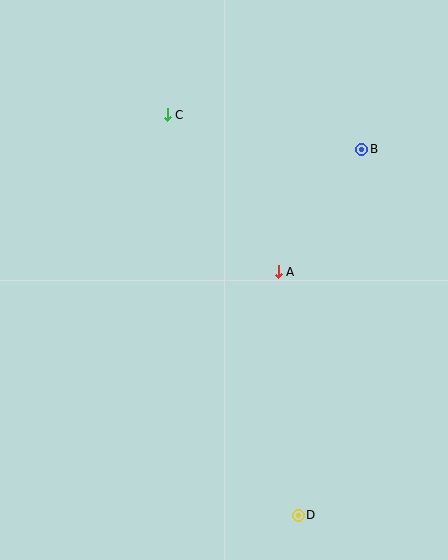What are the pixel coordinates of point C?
Point C is at (167, 115).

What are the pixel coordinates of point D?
Point D is at (298, 515).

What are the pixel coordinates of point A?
Point A is at (278, 272).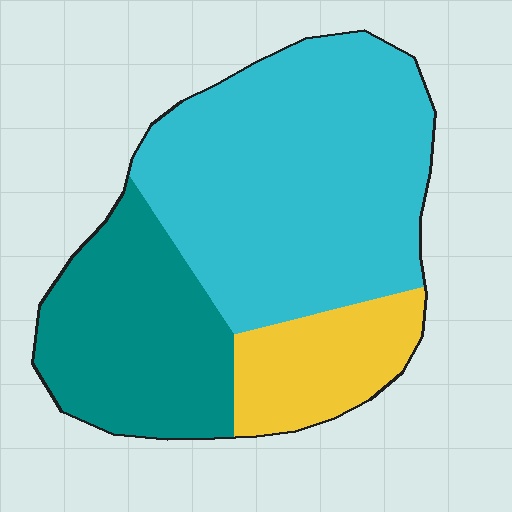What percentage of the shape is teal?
Teal covers 29% of the shape.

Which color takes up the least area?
Yellow, at roughly 15%.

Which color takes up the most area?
Cyan, at roughly 55%.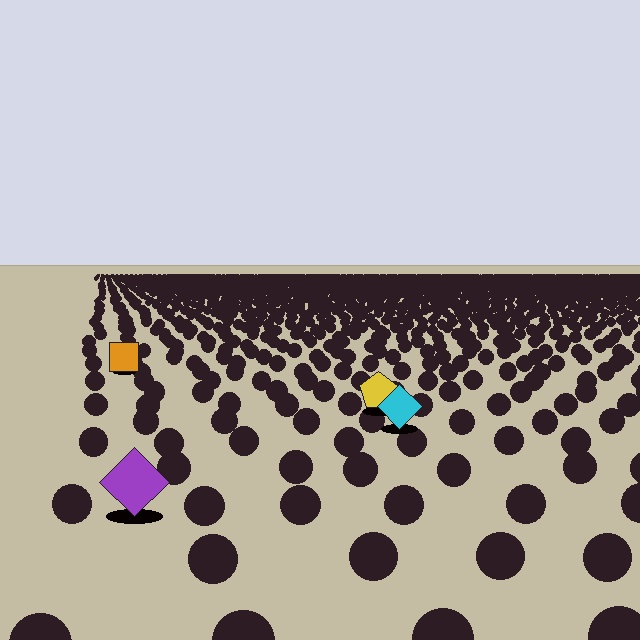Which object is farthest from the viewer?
The orange square is farthest from the viewer. It appears smaller and the ground texture around it is denser.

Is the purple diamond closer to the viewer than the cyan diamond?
Yes. The purple diamond is closer — you can tell from the texture gradient: the ground texture is coarser near it.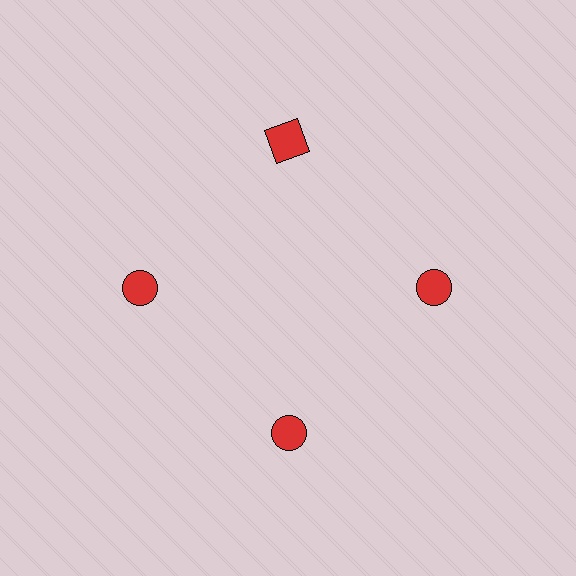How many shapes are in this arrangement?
There are 4 shapes arranged in a ring pattern.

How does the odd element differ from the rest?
It has a different shape: square instead of circle.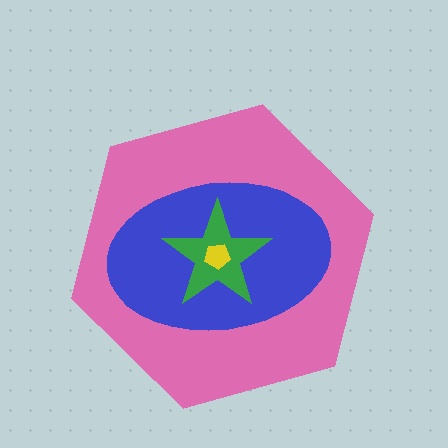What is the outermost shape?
The pink hexagon.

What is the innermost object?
The yellow pentagon.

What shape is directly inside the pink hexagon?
The blue ellipse.